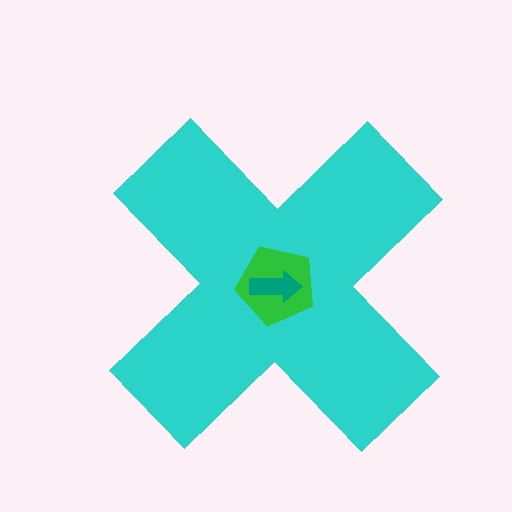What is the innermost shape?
The teal arrow.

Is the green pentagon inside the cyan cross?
Yes.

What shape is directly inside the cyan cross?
The green pentagon.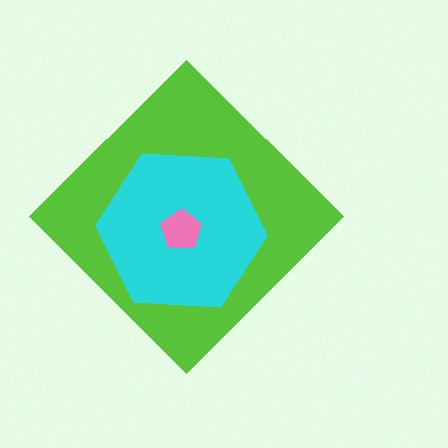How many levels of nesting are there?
3.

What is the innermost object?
The pink pentagon.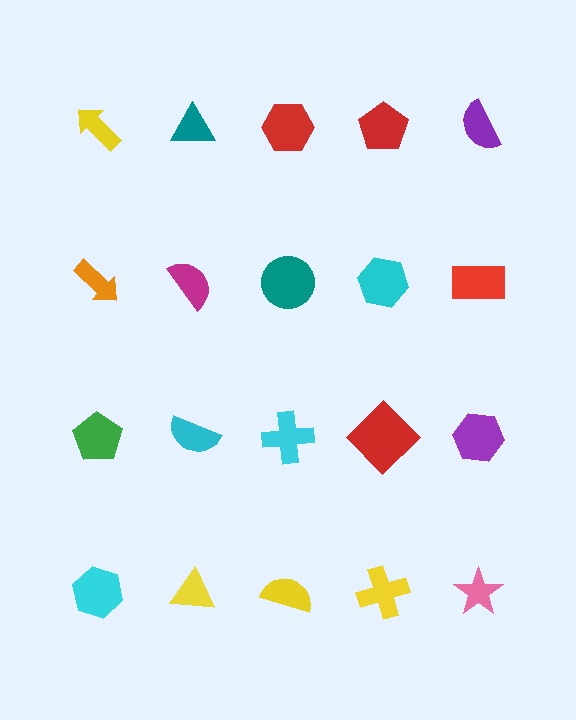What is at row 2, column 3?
A teal circle.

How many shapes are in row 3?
5 shapes.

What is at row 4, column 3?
A yellow semicircle.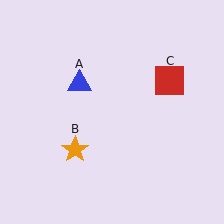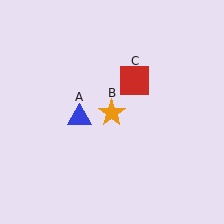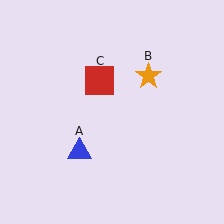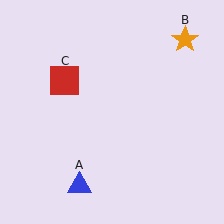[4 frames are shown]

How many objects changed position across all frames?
3 objects changed position: blue triangle (object A), orange star (object B), red square (object C).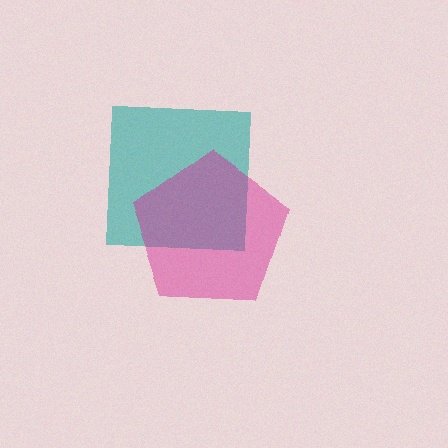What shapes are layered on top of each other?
The layered shapes are: a teal square, a magenta pentagon.